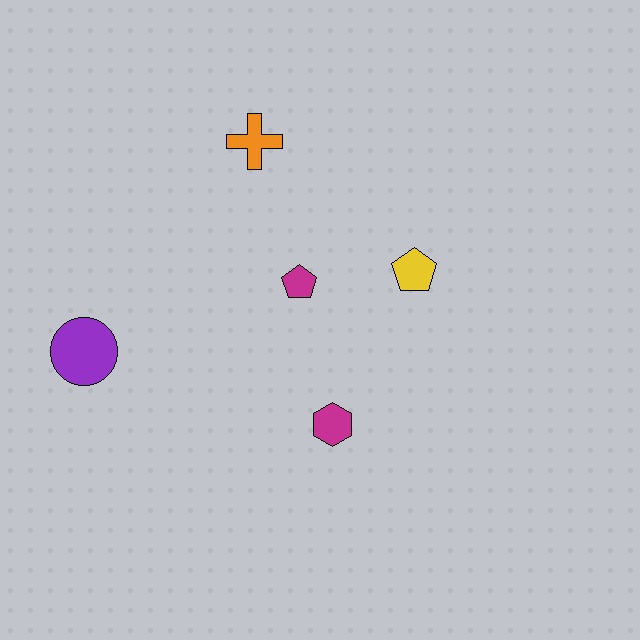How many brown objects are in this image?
There are no brown objects.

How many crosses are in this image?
There is 1 cross.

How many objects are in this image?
There are 5 objects.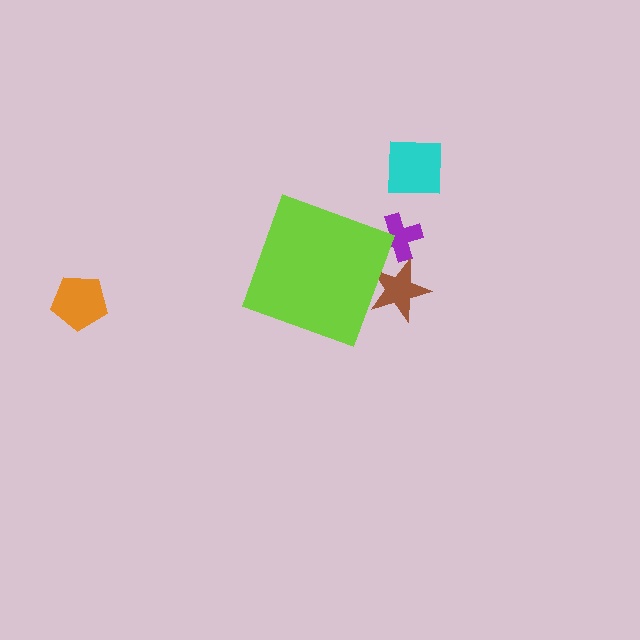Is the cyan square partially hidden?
No, the cyan square is fully visible.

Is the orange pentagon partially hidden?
No, the orange pentagon is fully visible.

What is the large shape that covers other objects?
A lime diamond.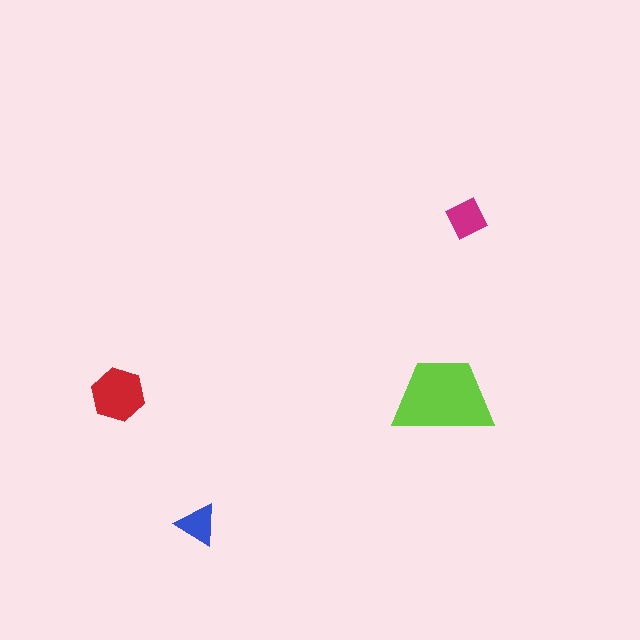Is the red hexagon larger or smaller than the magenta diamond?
Larger.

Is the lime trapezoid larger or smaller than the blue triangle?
Larger.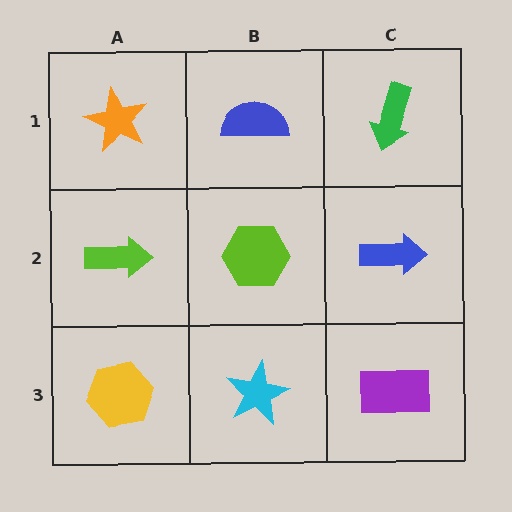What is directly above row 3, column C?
A blue arrow.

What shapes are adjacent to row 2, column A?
An orange star (row 1, column A), a yellow hexagon (row 3, column A), a lime hexagon (row 2, column B).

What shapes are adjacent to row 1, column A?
A lime arrow (row 2, column A), a blue semicircle (row 1, column B).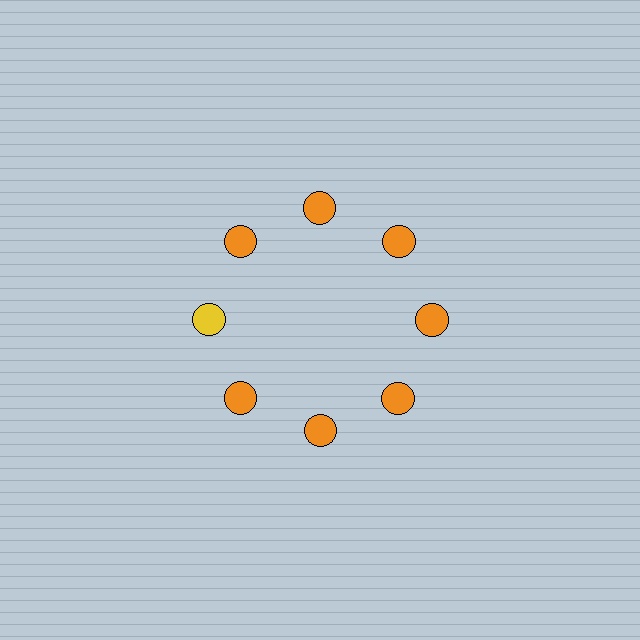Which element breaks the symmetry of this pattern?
The yellow circle at roughly the 9 o'clock position breaks the symmetry. All other shapes are orange circles.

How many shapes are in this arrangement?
There are 8 shapes arranged in a ring pattern.